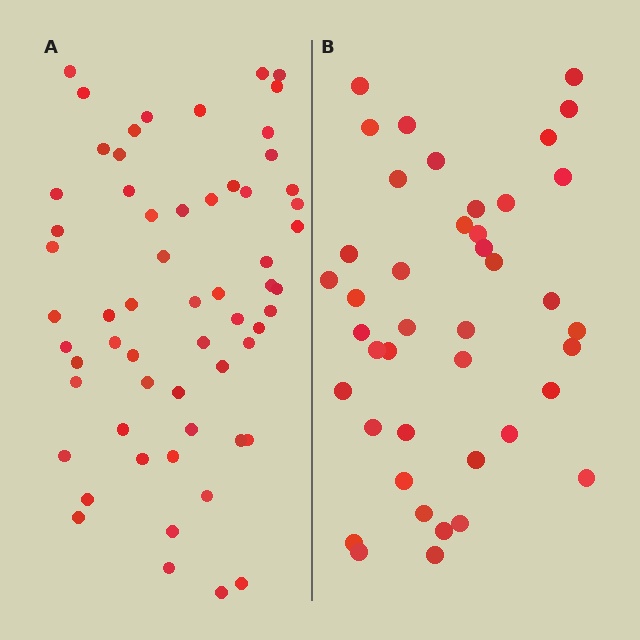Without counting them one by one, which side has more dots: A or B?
Region A (the left region) has more dots.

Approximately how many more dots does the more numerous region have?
Region A has approximately 20 more dots than region B.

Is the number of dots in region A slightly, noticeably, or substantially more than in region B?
Region A has noticeably more, but not dramatically so. The ratio is roughly 1.4 to 1.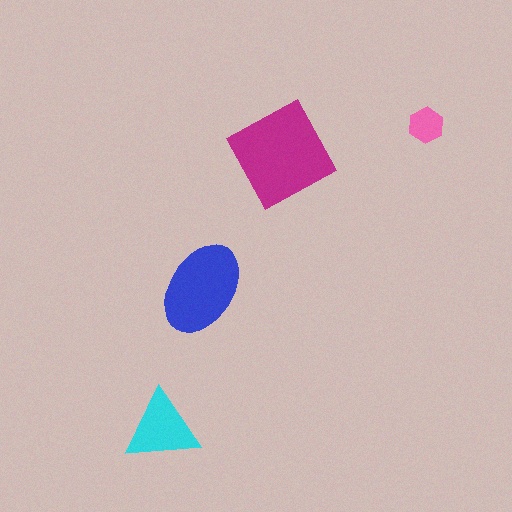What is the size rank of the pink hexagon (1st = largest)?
4th.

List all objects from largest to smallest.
The magenta square, the blue ellipse, the cyan triangle, the pink hexagon.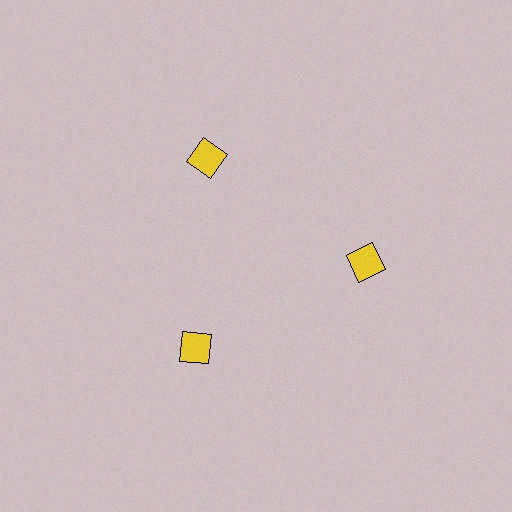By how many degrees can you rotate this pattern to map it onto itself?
The pattern maps onto itself every 120 degrees of rotation.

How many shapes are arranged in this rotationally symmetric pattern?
There are 3 shapes, arranged in 3 groups of 1.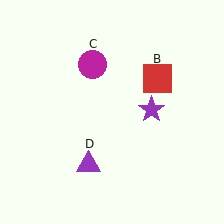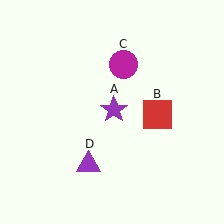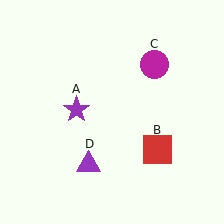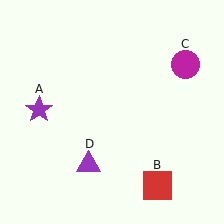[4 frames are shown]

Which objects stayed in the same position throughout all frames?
Purple triangle (object D) remained stationary.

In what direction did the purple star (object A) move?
The purple star (object A) moved left.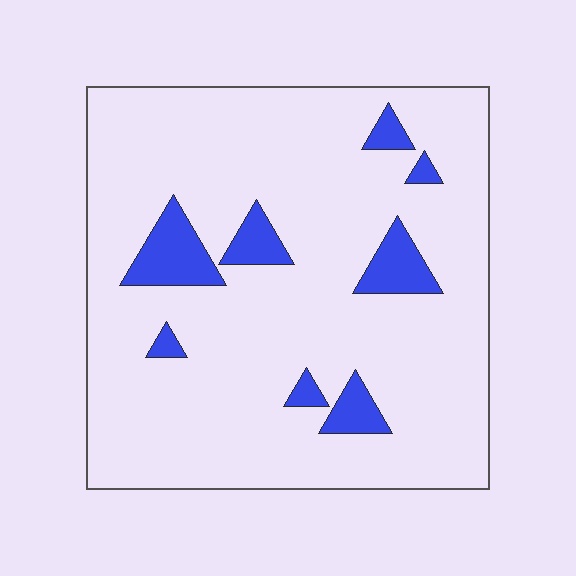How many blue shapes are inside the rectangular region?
8.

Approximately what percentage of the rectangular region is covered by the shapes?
Approximately 10%.